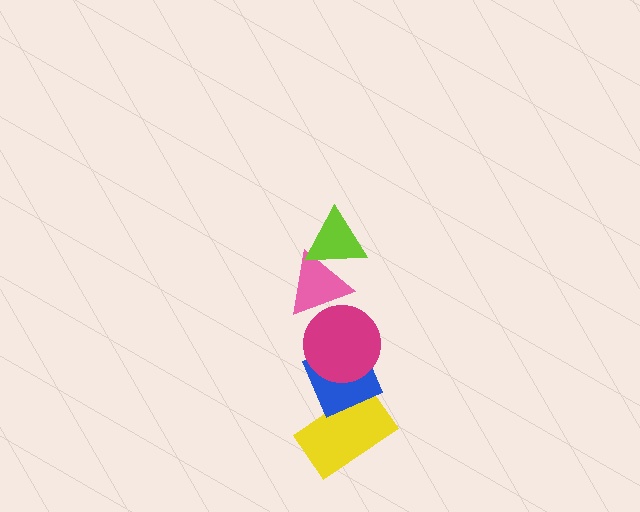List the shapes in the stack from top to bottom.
From top to bottom: the lime triangle, the pink triangle, the magenta circle, the blue diamond, the yellow rectangle.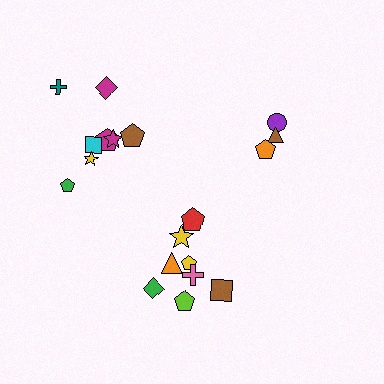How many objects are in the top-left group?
There are 8 objects.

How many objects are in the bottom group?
There are 8 objects.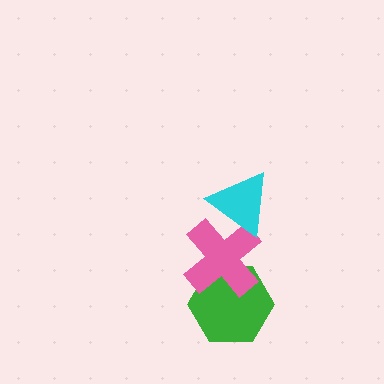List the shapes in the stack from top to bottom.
From top to bottom: the cyan triangle, the pink cross, the green hexagon.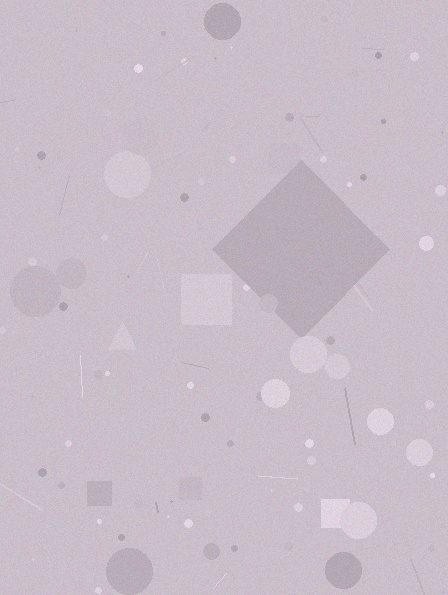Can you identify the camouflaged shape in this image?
The camouflaged shape is a diamond.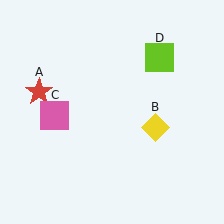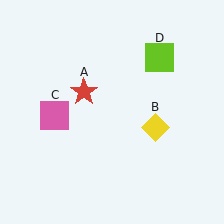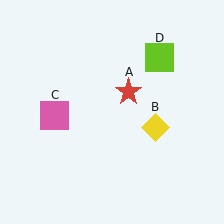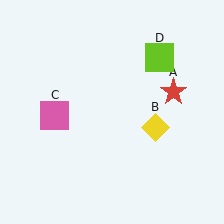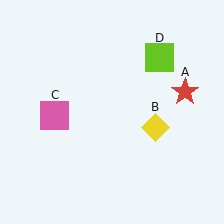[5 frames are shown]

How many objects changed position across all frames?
1 object changed position: red star (object A).